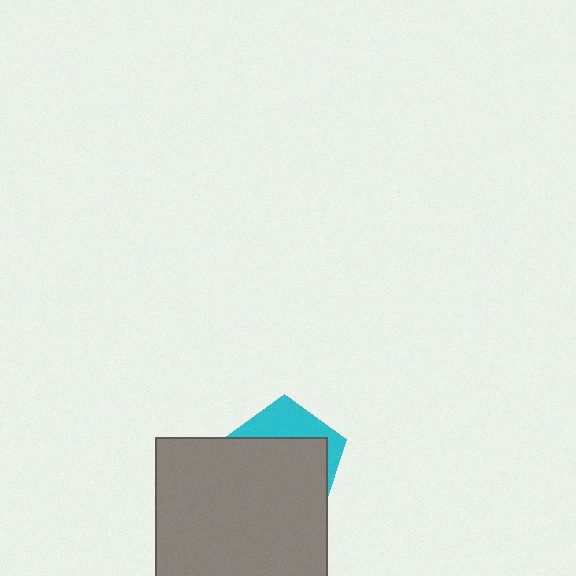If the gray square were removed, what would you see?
You would see the complete cyan pentagon.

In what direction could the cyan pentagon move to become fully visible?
The cyan pentagon could move up. That would shift it out from behind the gray square entirely.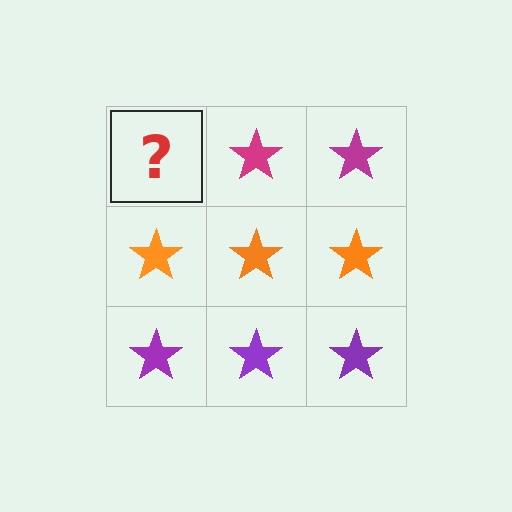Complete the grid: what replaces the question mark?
The question mark should be replaced with a magenta star.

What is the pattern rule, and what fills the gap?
The rule is that each row has a consistent color. The gap should be filled with a magenta star.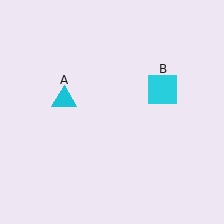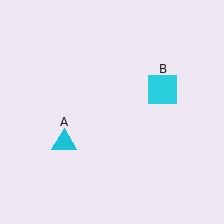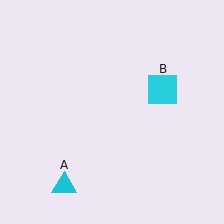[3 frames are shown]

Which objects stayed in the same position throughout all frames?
Cyan square (object B) remained stationary.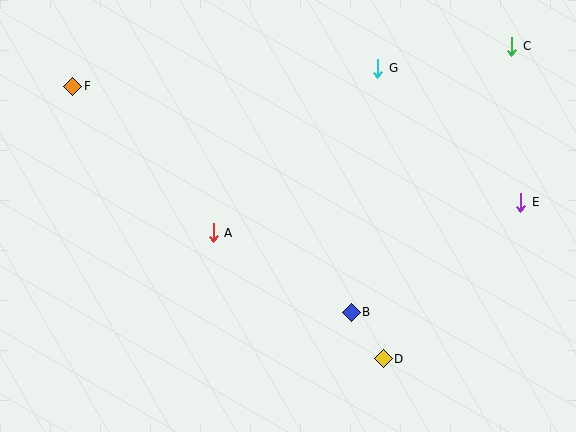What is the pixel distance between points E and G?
The distance between E and G is 196 pixels.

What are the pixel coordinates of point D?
Point D is at (383, 359).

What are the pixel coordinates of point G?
Point G is at (378, 68).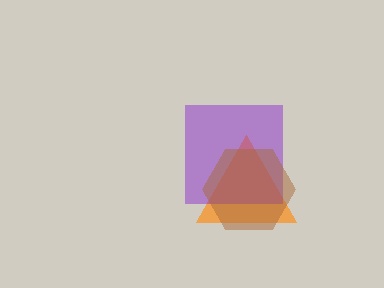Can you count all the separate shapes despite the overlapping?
Yes, there are 3 separate shapes.